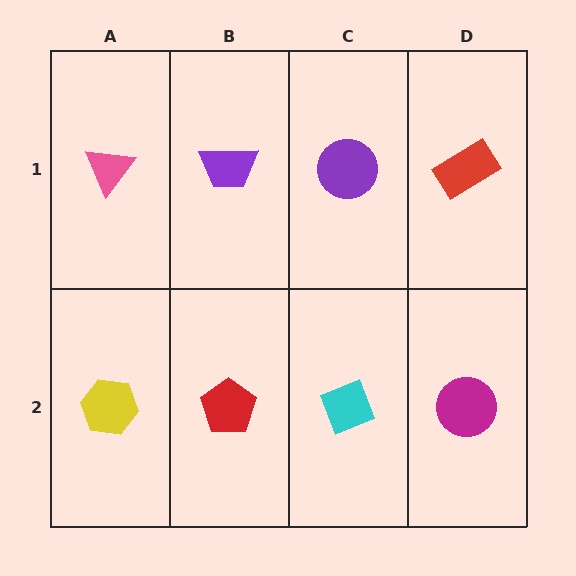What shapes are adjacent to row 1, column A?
A yellow hexagon (row 2, column A), a purple trapezoid (row 1, column B).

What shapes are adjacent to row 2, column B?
A purple trapezoid (row 1, column B), a yellow hexagon (row 2, column A), a cyan diamond (row 2, column C).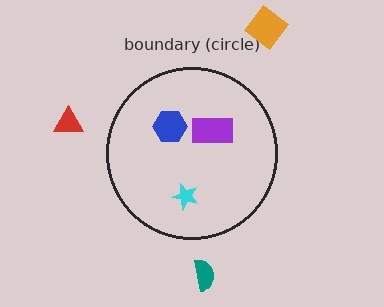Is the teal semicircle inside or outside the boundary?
Outside.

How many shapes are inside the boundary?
3 inside, 3 outside.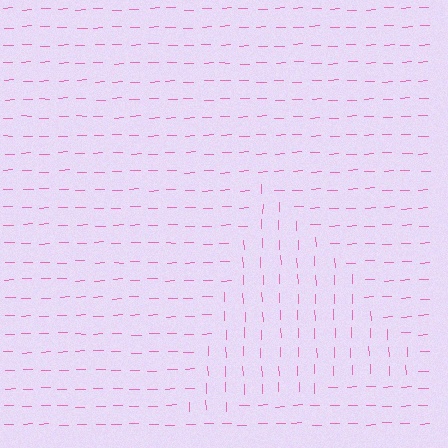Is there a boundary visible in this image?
Yes, there is a texture boundary formed by a change in line orientation.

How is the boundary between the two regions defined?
The boundary is defined purely by a change in line orientation (approximately 90 degrees difference). All lines are the same color and thickness.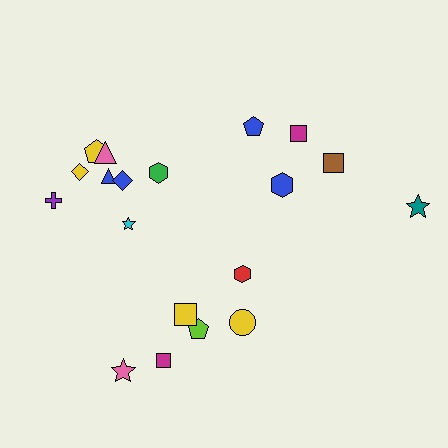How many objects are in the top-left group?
There are 8 objects.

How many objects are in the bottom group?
There are 6 objects.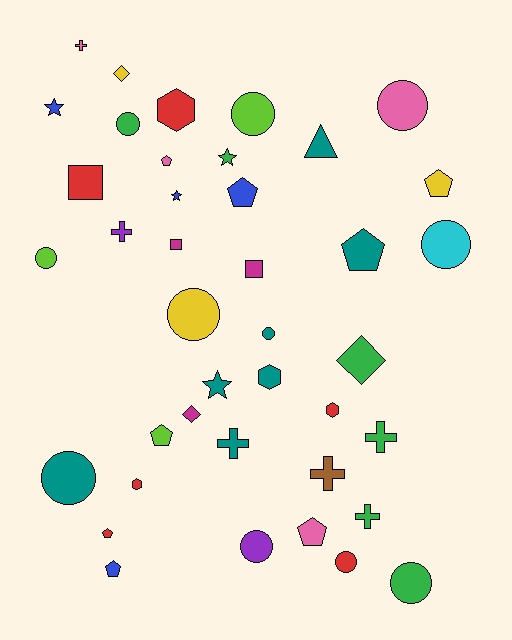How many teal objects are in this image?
There are 7 teal objects.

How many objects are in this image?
There are 40 objects.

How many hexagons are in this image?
There are 4 hexagons.